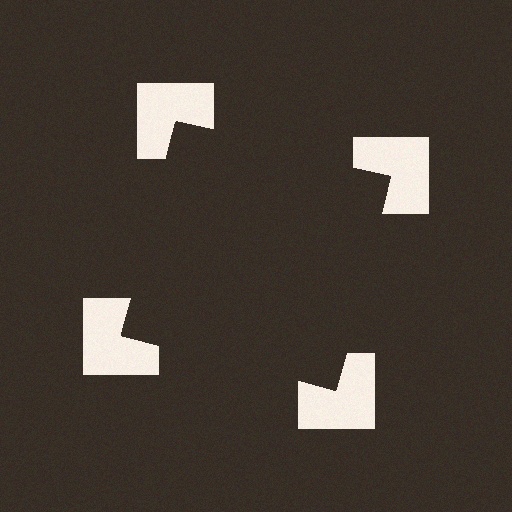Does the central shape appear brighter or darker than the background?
It typically appears slightly darker than the background, even though no actual brightness change is drawn.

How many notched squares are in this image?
There are 4 — one at each vertex of the illusory square.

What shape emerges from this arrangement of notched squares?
An illusory square — its edges are inferred from the aligned wedge cuts in the notched squares, not physically drawn.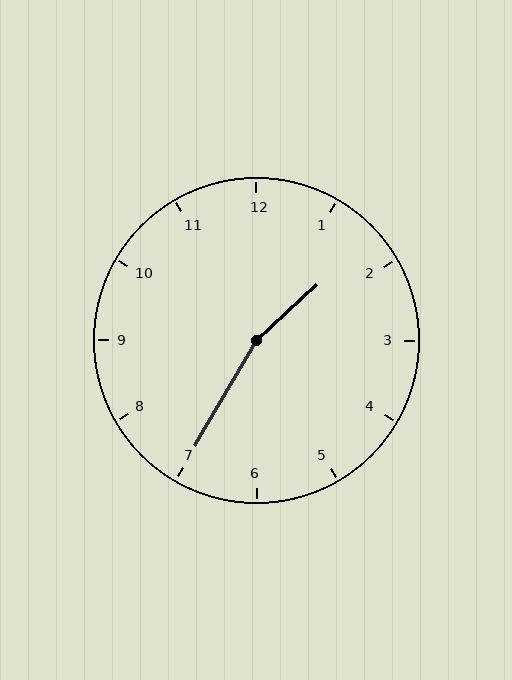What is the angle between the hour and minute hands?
Approximately 162 degrees.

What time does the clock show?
1:35.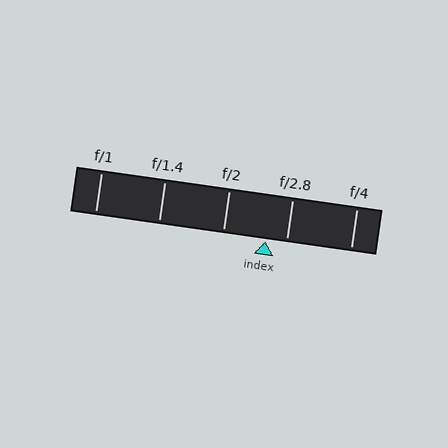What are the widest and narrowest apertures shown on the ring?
The widest aperture shown is f/1 and the narrowest is f/4.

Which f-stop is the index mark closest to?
The index mark is closest to f/2.8.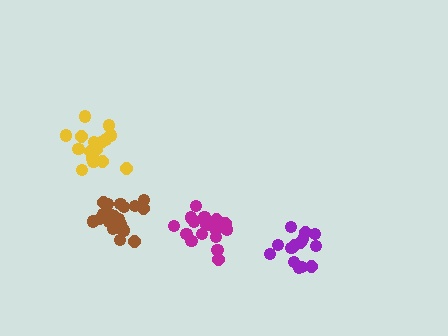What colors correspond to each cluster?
The clusters are colored: purple, brown, magenta, yellow.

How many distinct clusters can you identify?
There are 4 distinct clusters.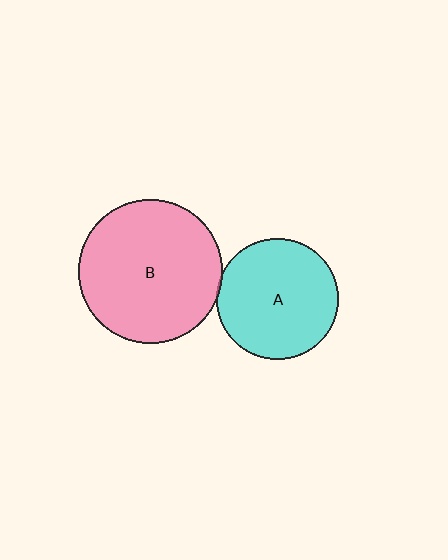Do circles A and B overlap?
Yes.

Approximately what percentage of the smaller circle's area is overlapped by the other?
Approximately 5%.